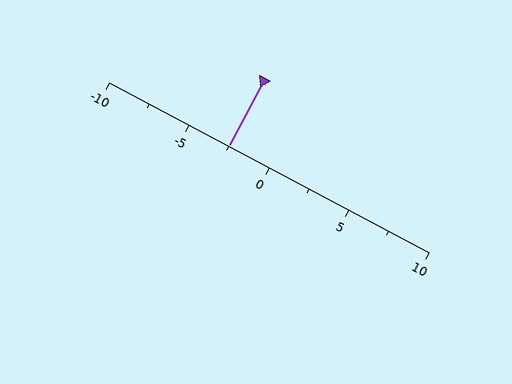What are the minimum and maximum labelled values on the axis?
The axis runs from -10 to 10.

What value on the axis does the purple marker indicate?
The marker indicates approximately -2.5.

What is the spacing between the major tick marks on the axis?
The major ticks are spaced 5 apart.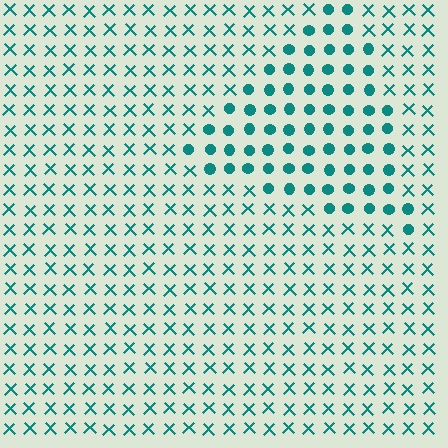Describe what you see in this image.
The image is filled with small teal elements arranged in a uniform grid. A triangle-shaped region contains circles, while the surrounding area contains X marks. The boundary is defined purely by the change in element shape.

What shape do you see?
I see a triangle.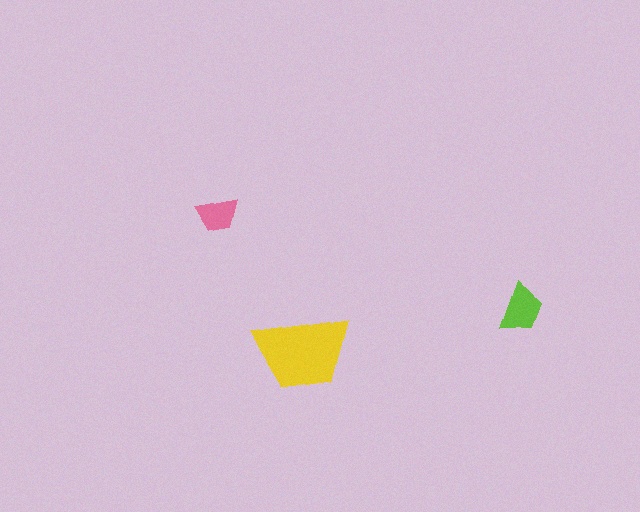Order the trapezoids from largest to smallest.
the yellow one, the lime one, the pink one.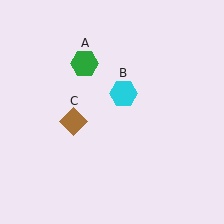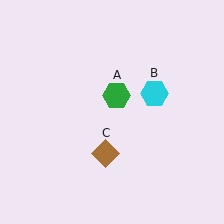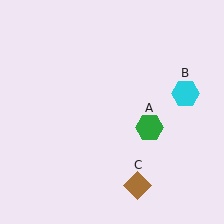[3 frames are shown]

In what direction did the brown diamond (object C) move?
The brown diamond (object C) moved down and to the right.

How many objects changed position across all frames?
3 objects changed position: green hexagon (object A), cyan hexagon (object B), brown diamond (object C).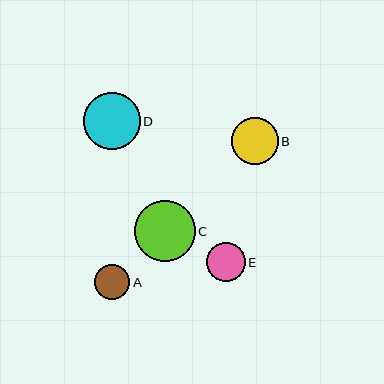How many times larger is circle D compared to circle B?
Circle D is approximately 1.2 times the size of circle B.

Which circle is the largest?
Circle C is the largest with a size of approximately 61 pixels.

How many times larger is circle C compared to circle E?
Circle C is approximately 1.6 times the size of circle E.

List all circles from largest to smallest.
From largest to smallest: C, D, B, E, A.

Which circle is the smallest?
Circle A is the smallest with a size of approximately 35 pixels.